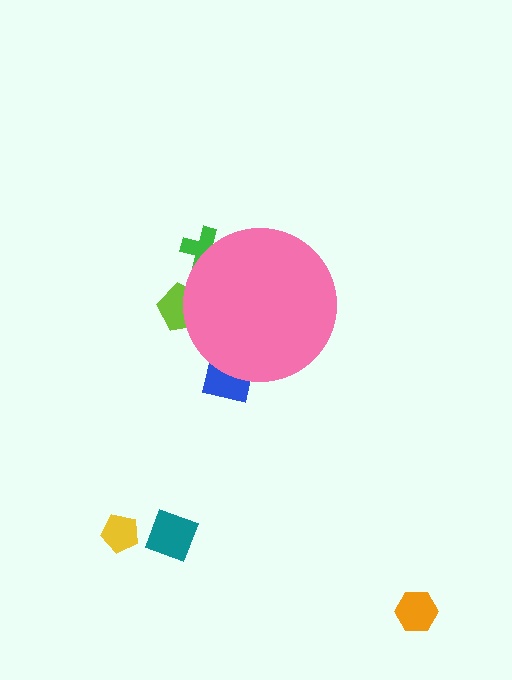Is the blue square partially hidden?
Yes, the blue square is partially hidden behind the pink circle.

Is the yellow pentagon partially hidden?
No, the yellow pentagon is fully visible.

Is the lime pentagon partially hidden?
Yes, the lime pentagon is partially hidden behind the pink circle.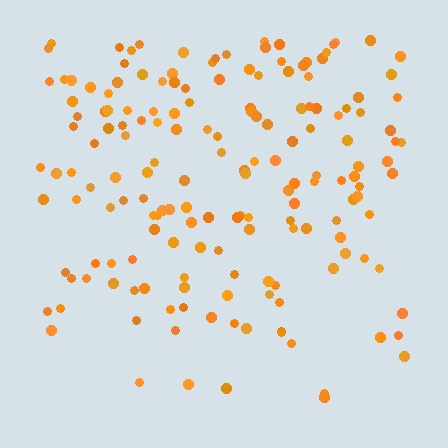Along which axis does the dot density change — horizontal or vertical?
Vertical.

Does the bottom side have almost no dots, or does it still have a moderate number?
Still a moderate number, just noticeably fewer than the top.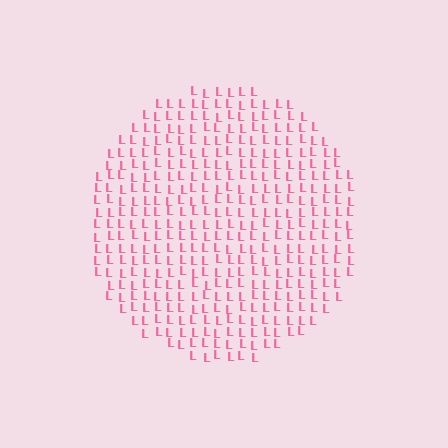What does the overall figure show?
The overall figure shows a circle.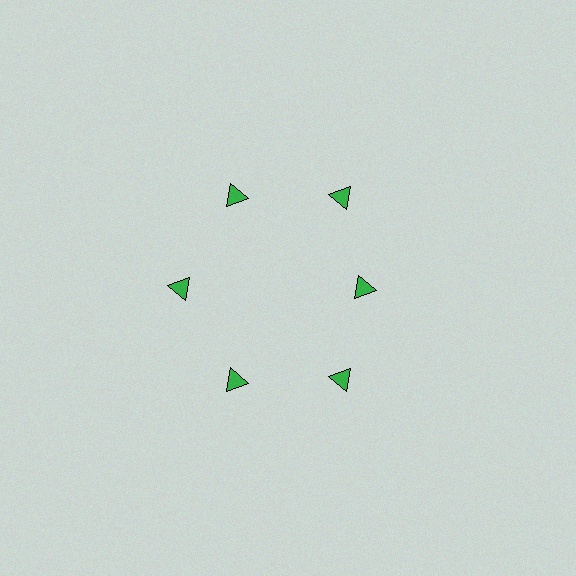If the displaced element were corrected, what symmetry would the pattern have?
It would have 6-fold rotational symmetry — the pattern would map onto itself every 60 degrees.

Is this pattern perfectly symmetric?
No. The 6 green triangles are arranged in a ring, but one element near the 3 o'clock position is pulled inward toward the center, breaking the 6-fold rotational symmetry.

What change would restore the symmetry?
The symmetry would be restored by moving it outward, back onto the ring so that all 6 triangles sit at equal angles and equal distance from the center.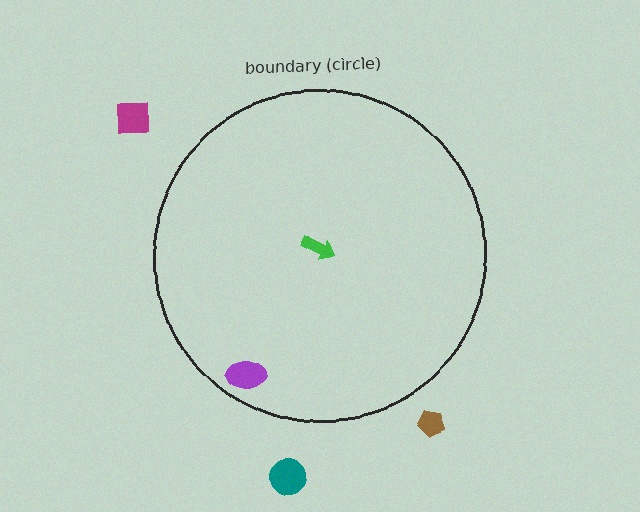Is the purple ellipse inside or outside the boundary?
Inside.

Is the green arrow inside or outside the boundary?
Inside.